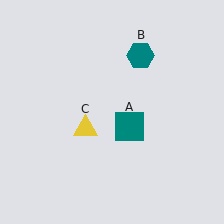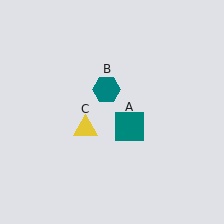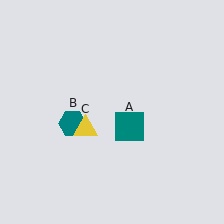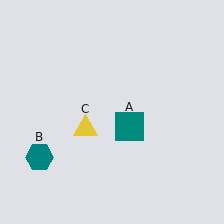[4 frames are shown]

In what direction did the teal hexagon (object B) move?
The teal hexagon (object B) moved down and to the left.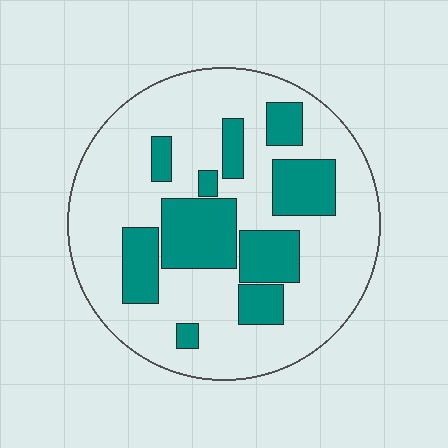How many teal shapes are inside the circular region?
10.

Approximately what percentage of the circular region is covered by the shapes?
Approximately 30%.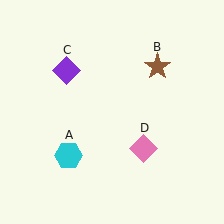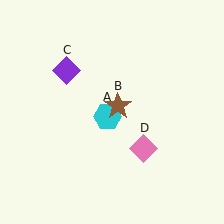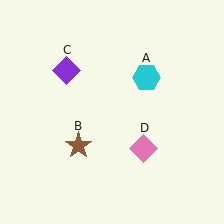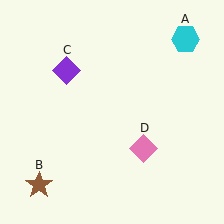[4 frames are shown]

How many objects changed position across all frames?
2 objects changed position: cyan hexagon (object A), brown star (object B).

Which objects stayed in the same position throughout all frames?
Purple diamond (object C) and pink diamond (object D) remained stationary.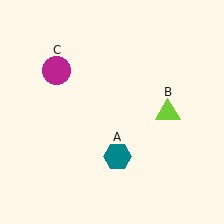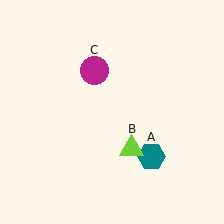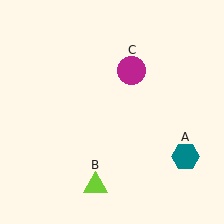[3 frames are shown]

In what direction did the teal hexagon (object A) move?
The teal hexagon (object A) moved right.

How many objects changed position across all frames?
3 objects changed position: teal hexagon (object A), lime triangle (object B), magenta circle (object C).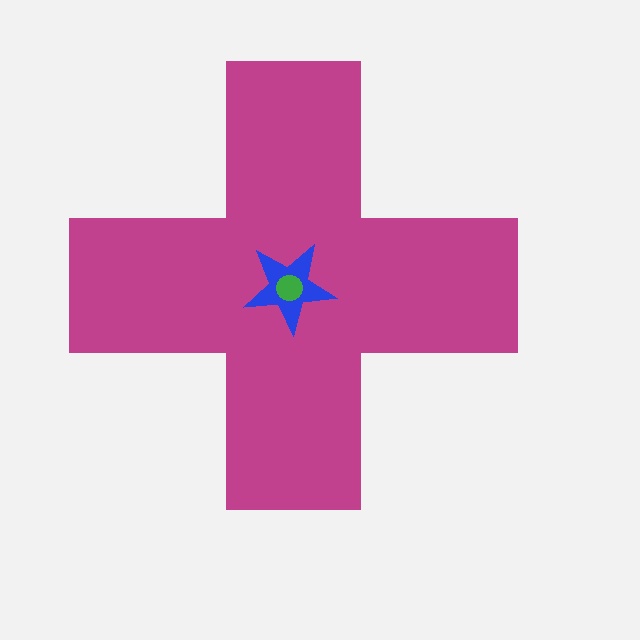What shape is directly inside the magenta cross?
The blue star.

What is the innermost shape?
The green circle.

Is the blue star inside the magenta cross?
Yes.